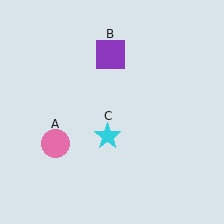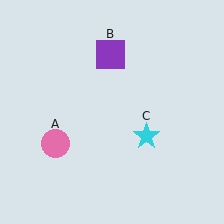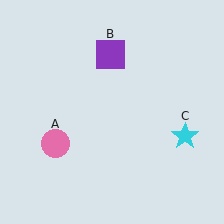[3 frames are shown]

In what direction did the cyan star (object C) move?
The cyan star (object C) moved right.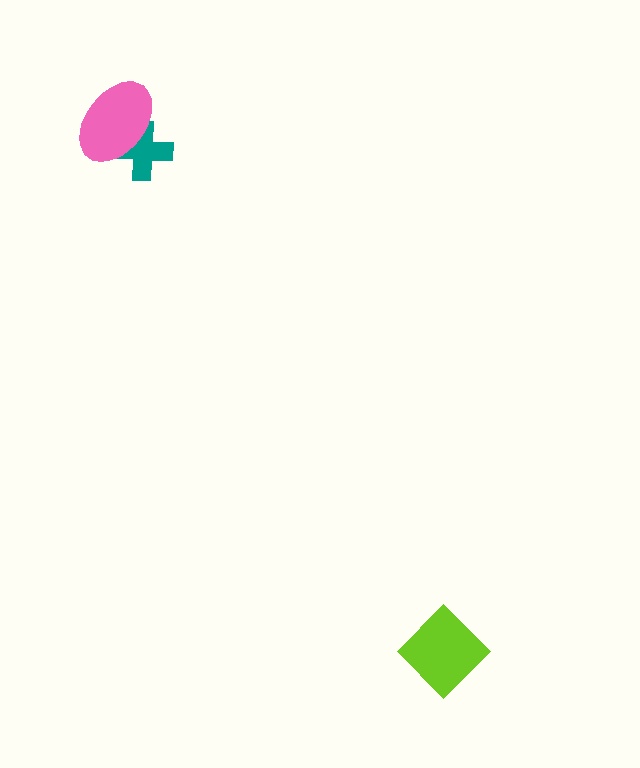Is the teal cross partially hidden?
Yes, it is partially covered by another shape.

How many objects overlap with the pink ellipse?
1 object overlaps with the pink ellipse.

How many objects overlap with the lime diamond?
0 objects overlap with the lime diamond.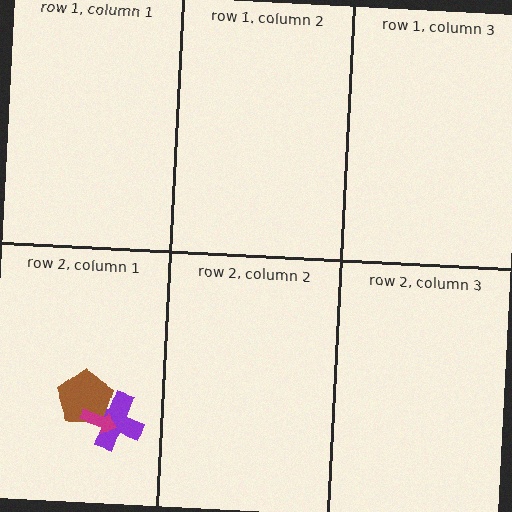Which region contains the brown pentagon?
The row 2, column 1 region.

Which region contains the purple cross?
The row 2, column 1 region.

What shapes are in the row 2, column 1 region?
The purple cross, the brown pentagon, the magenta arrow.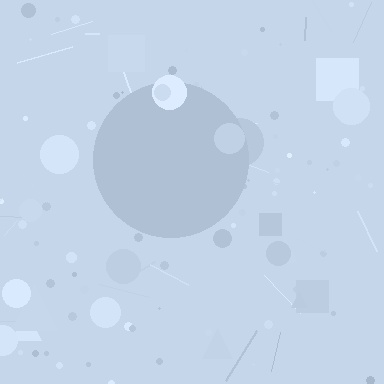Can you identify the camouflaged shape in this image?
The camouflaged shape is a circle.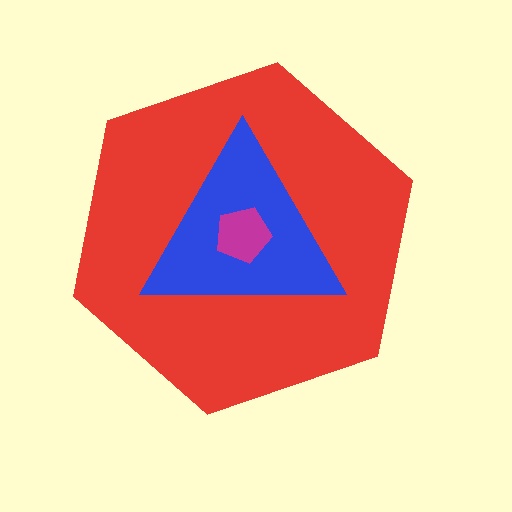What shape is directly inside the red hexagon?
The blue triangle.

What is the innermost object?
The magenta pentagon.